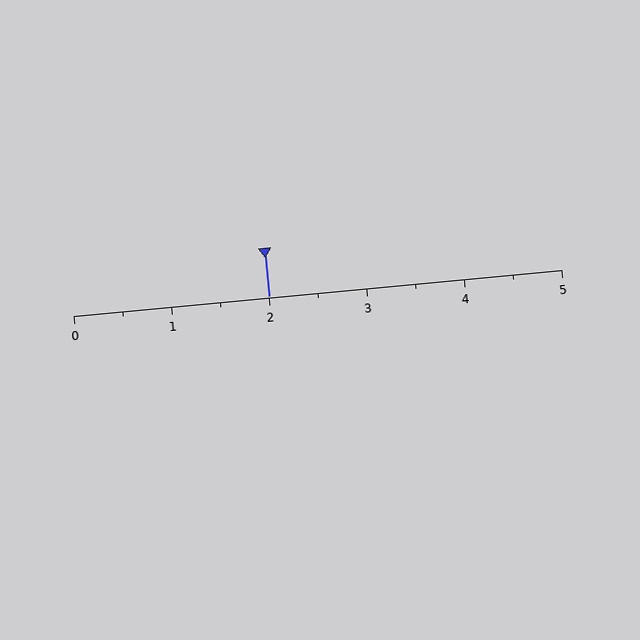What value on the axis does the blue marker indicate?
The marker indicates approximately 2.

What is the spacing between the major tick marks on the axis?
The major ticks are spaced 1 apart.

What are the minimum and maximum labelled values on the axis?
The axis runs from 0 to 5.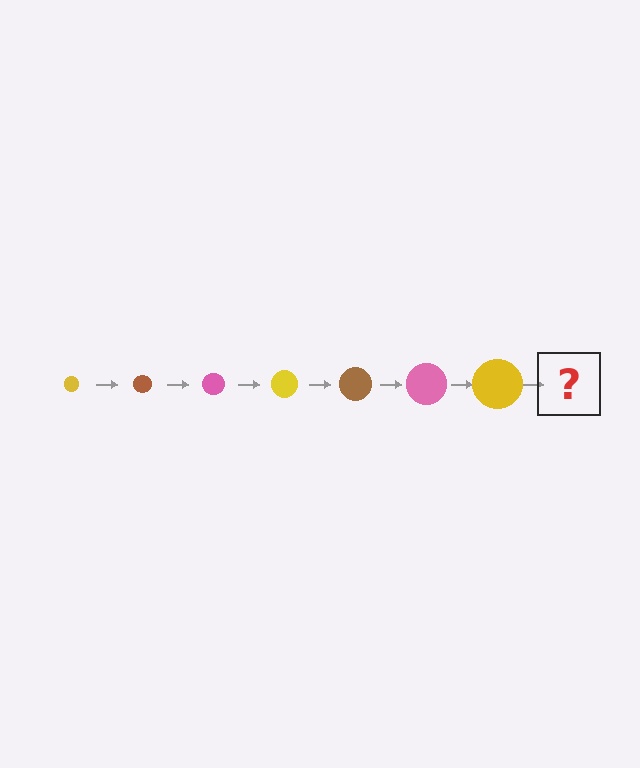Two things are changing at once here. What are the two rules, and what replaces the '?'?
The two rules are that the circle grows larger each step and the color cycles through yellow, brown, and pink. The '?' should be a brown circle, larger than the previous one.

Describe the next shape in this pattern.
It should be a brown circle, larger than the previous one.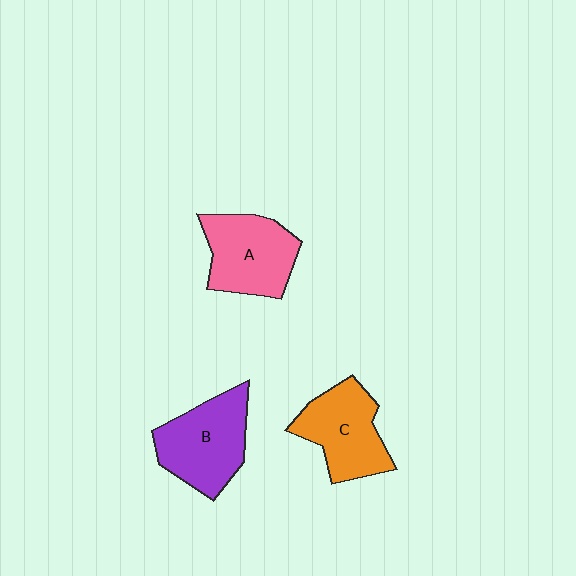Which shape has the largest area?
Shape B (purple).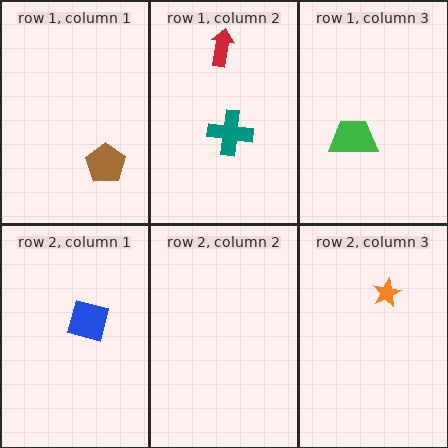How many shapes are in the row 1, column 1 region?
1.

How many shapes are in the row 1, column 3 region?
1.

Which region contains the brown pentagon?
The row 1, column 1 region.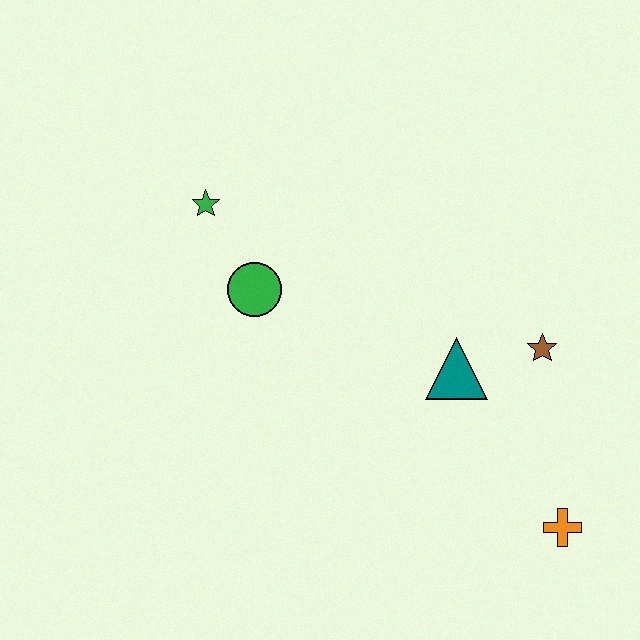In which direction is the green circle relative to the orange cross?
The green circle is to the left of the orange cross.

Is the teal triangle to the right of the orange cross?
No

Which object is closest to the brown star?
The teal triangle is closest to the brown star.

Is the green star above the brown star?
Yes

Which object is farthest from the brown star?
The green star is farthest from the brown star.